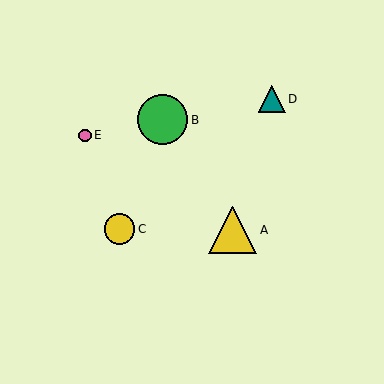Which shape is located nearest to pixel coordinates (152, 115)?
The green circle (labeled B) at (163, 120) is nearest to that location.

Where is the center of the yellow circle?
The center of the yellow circle is at (120, 229).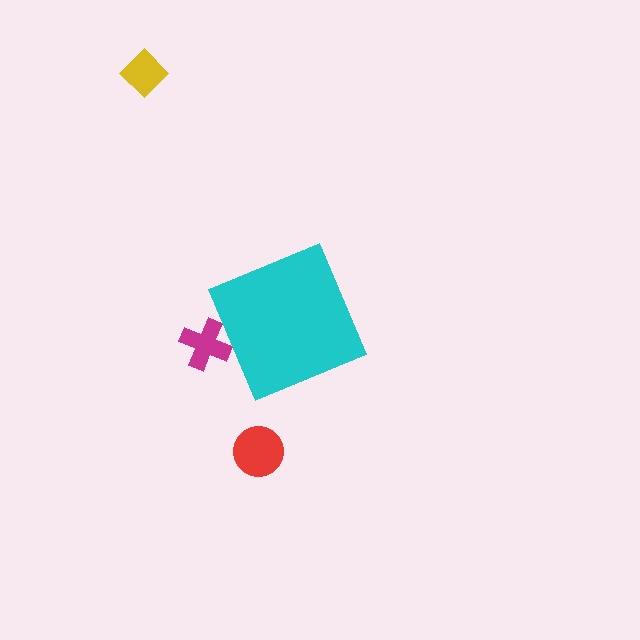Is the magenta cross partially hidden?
Yes, the magenta cross is partially hidden behind the cyan diamond.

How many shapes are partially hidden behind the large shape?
1 shape is partially hidden.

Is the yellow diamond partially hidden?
No, the yellow diamond is fully visible.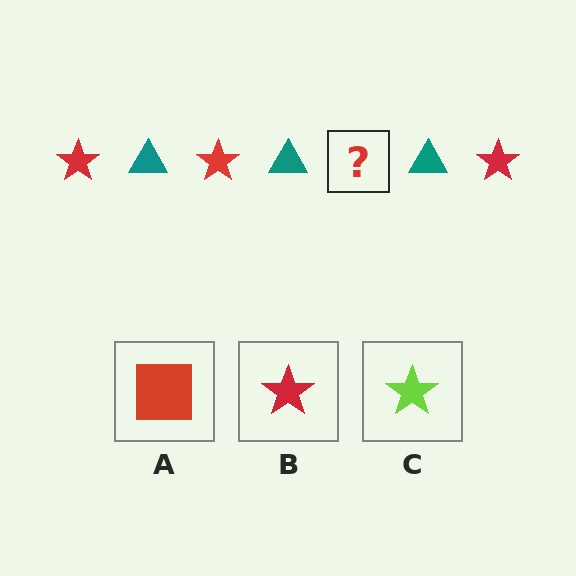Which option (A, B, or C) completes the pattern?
B.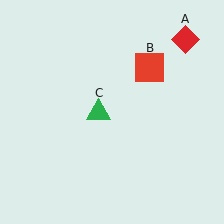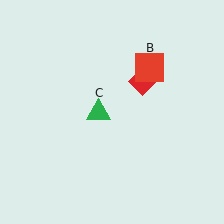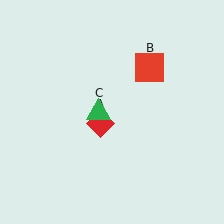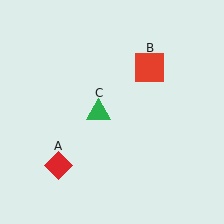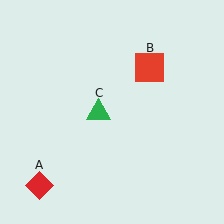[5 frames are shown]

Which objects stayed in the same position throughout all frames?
Red square (object B) and green triangle (object C) remained stationary.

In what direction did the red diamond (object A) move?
The red diamond (object A) moved down and to the left.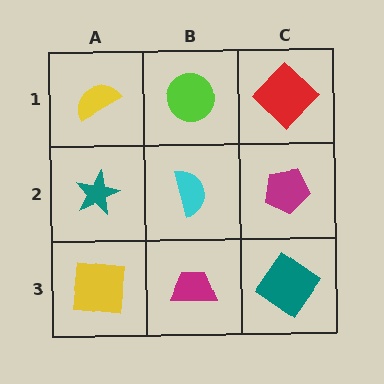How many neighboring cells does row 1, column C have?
2.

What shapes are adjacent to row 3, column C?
A magenta pentagon (row 2, column C), a magenta trapezoid (row 3, column B).